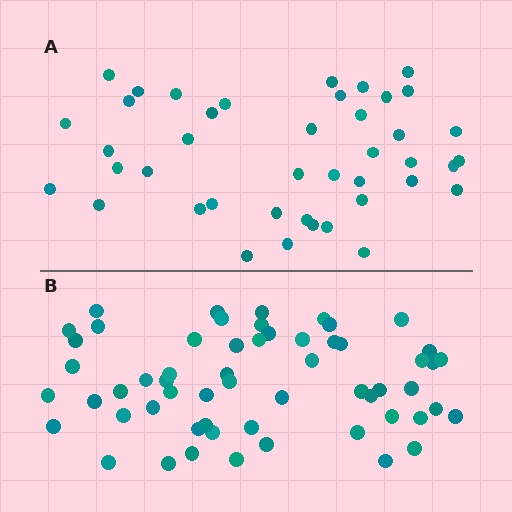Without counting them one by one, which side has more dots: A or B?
Region B (the bottom region) has more dots.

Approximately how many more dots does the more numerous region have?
Region B has approximately 15 more dots than region A.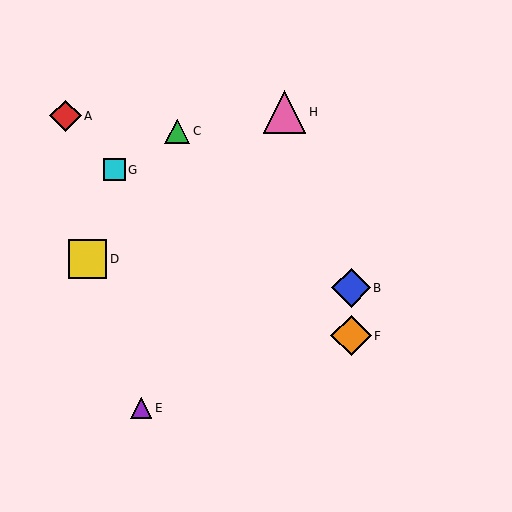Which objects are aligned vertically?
Objects B, F are aligned vertically.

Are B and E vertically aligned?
No, B is at x≈351 and E is at x≈141.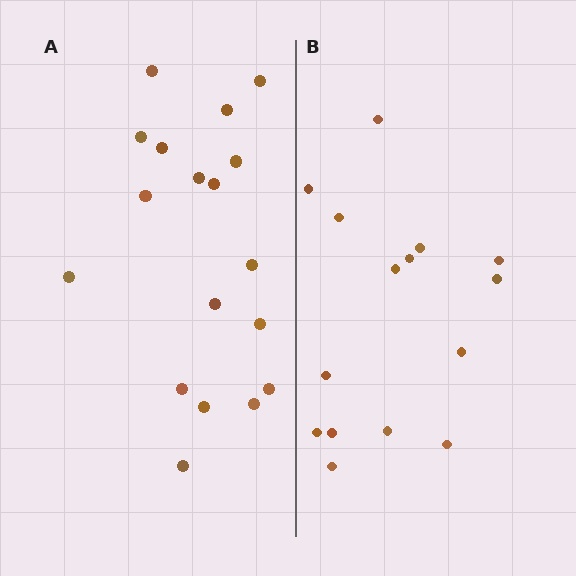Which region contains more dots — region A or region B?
Region A (the left region) has more dots.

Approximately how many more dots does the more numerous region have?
Region A has just a few more — roughly 2 or 3 more dots than region B.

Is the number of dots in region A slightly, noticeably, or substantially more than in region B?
Region A has only slightly more — the two regions are fairly close. The ratio is roughly 1.2 to 1.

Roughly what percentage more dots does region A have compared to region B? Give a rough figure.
About 20% more.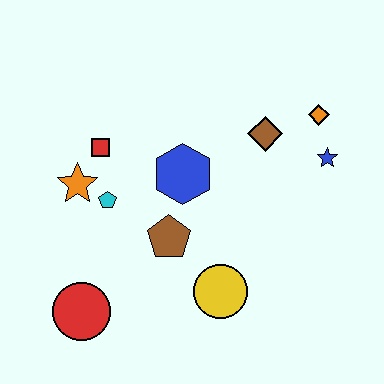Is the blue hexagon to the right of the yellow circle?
No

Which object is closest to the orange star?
The cyan pentagon is closest to the orange star.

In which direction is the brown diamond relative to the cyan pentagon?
The brown diamond is to the right of the cyan pentagon.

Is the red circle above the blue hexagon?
No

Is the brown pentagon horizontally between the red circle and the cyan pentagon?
No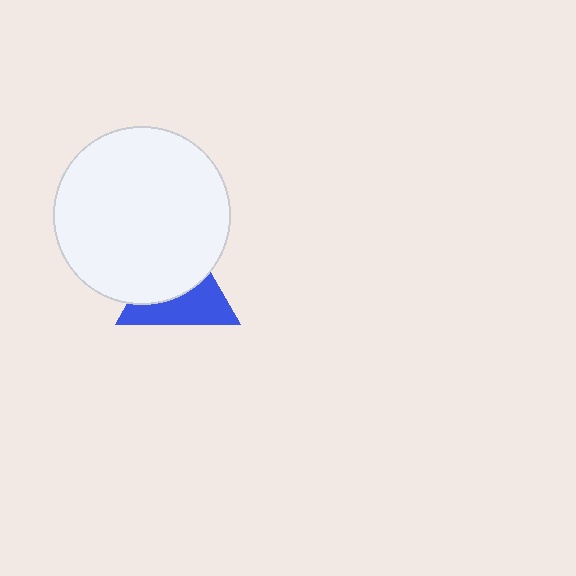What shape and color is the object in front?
The object in front is a white circle.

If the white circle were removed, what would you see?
You would see the complete blue triangle.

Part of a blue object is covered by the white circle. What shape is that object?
It is a triangle.